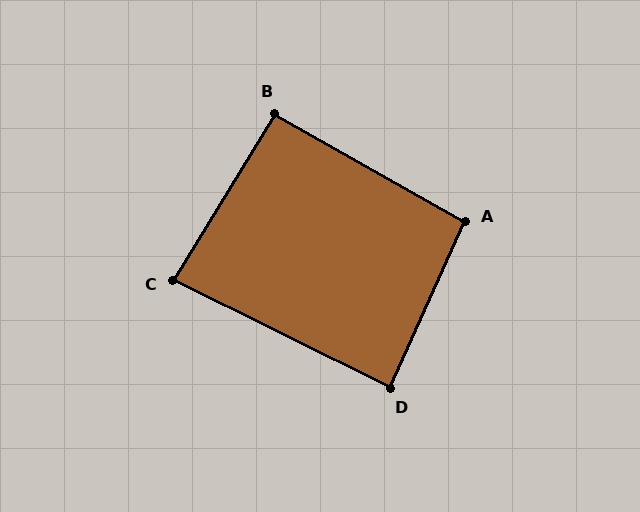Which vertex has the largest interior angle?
A, at approximately 95 degrees.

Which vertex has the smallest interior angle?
C, at approximately 85 degrees.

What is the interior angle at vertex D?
Approximately 88 degrees (approximately right).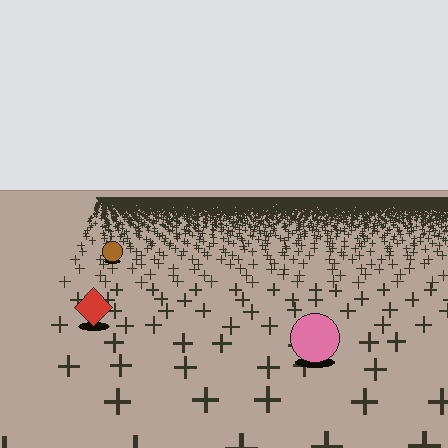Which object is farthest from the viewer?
The brown circle is farthest from the viewer. It appears smaller and the ground texture around it is denser.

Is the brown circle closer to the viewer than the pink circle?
No. The pink circle is closer — you can tell from the texture gradient: the ground texture is coarser near it.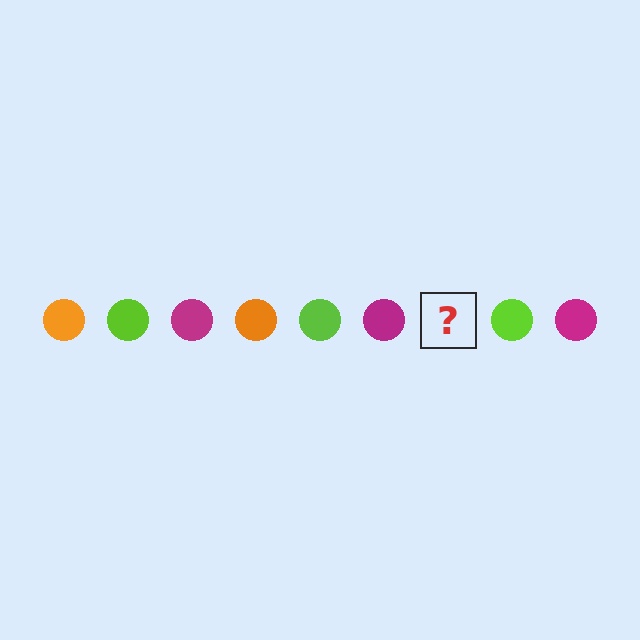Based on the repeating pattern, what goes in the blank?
The blank should be an orange circle.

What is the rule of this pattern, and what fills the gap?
The rule is that the pattern cycles through orange, lime, magenta circles. The gap should be filled with an orange circle.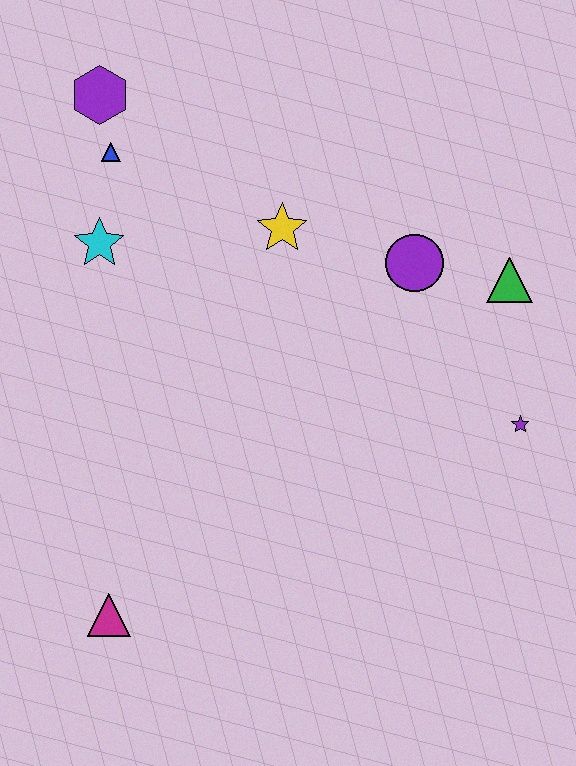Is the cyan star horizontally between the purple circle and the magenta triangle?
No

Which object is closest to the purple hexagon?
The blue triangle is closest to the purple hexagon.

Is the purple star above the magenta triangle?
Yes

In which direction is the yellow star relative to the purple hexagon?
The yellow star is to the right of the purple hexagon.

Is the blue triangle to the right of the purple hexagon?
Yes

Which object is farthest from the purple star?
The purple hexagon is farthest from the purple star.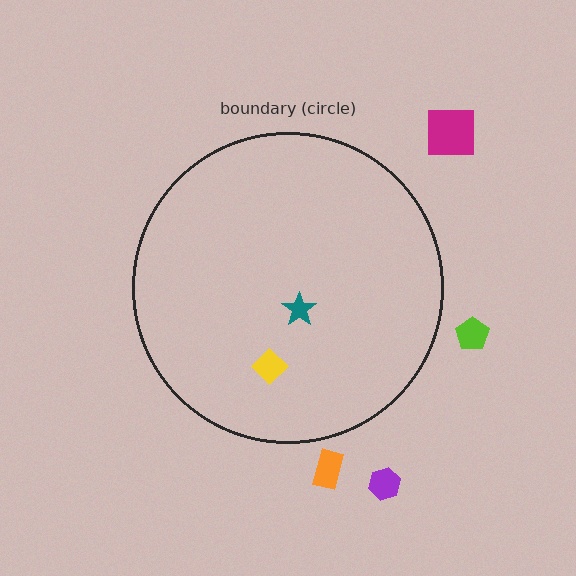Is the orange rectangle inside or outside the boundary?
Outside.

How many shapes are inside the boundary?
2 inside, 4 outside.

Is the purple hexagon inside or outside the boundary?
Outside.